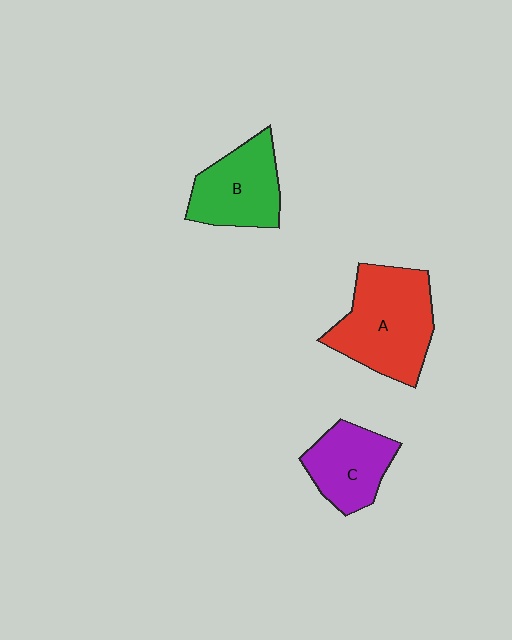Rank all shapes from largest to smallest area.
From largest to smallest: A (red), B (green), C (purple).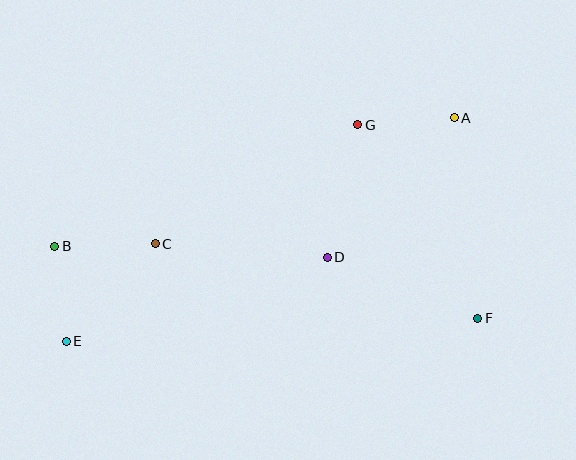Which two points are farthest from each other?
Points A and E are farthest from each other.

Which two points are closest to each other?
Points B and E are closest to each other.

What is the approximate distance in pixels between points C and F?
The distance between C and F is approximately 331 pixels.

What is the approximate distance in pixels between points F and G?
The distance between F and G is approximately 228 pixels.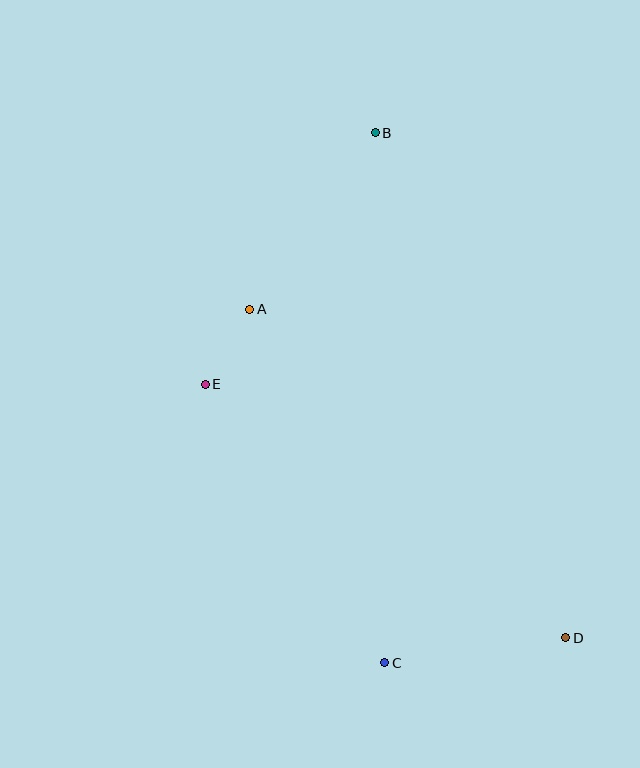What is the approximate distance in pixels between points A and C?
The distance between A and C is approximately 378 pixels.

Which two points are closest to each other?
Points A and E are closest to each other.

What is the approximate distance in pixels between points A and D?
The distance between A and D is approximately 456 pixels.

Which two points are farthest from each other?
Points B and D are farthest from each other.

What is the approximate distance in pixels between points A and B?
The distance between A and B is approximately 217 pixels.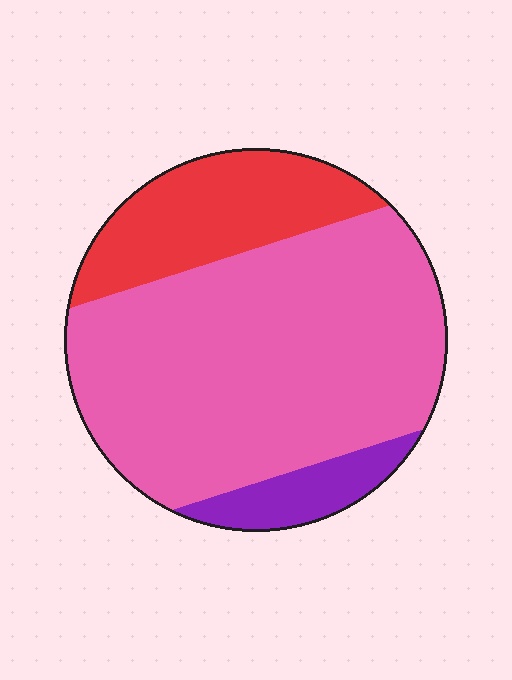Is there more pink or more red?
Pink.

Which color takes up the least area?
Purple, at roughly 10%.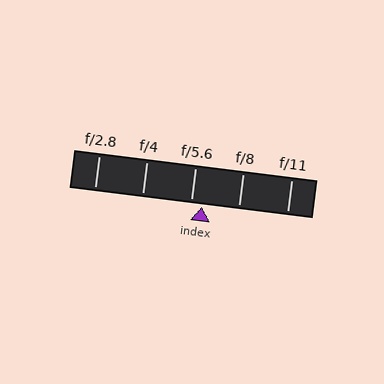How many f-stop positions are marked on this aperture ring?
There are 5 f-stop positions marked.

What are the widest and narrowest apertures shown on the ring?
The widest aperture shown is f/2.8 and the narrowest is f/11.